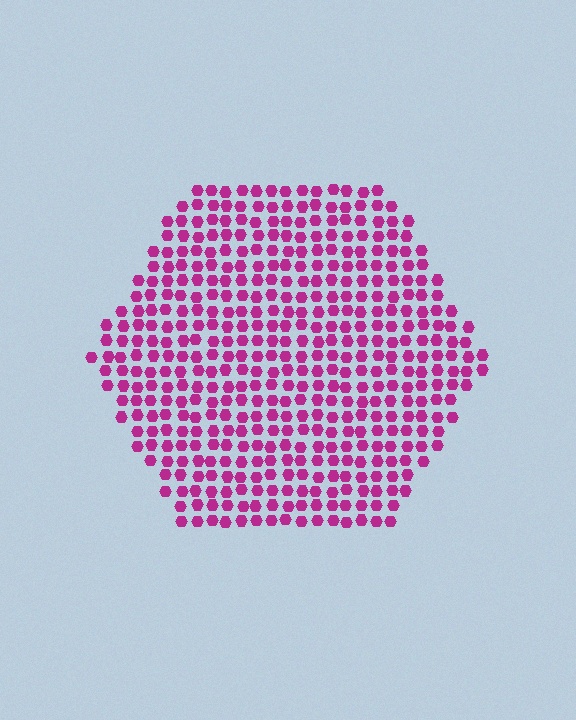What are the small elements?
The small elements are hexagons.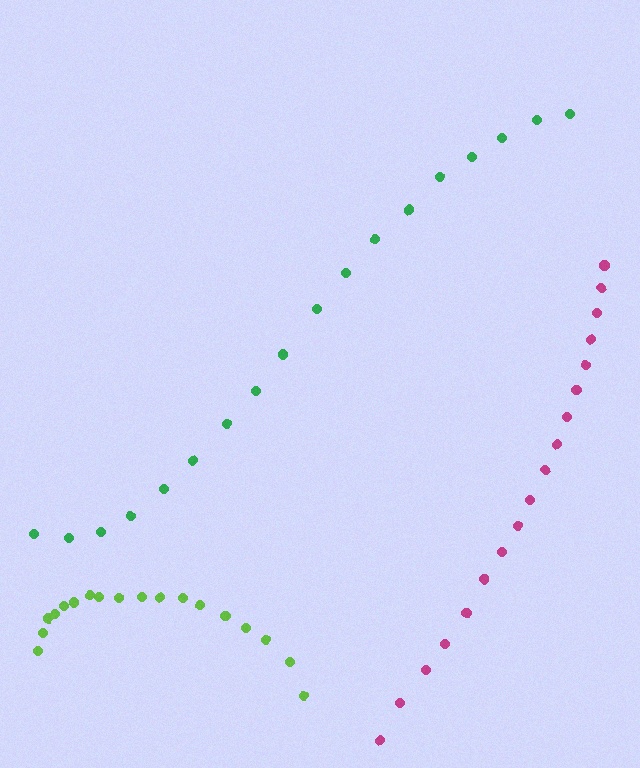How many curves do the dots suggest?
There are 3 distinct paths.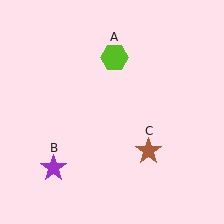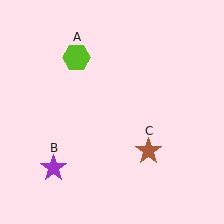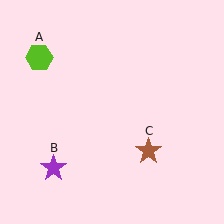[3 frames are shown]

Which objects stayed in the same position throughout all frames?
Purple star (object B) and brown star (object C) remained stationary.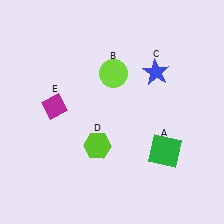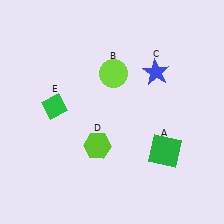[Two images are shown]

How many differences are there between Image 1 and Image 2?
There is 1 difference between the two images.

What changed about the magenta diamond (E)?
In Image 1, E is magenta. In Image 2, it changed to green.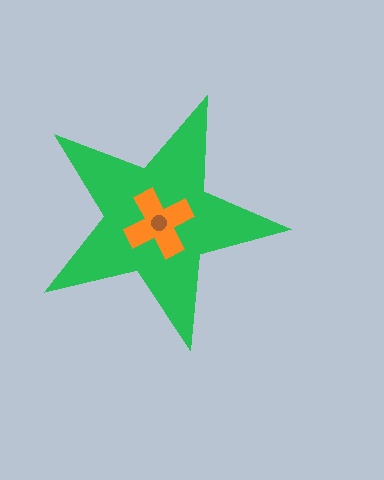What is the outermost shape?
The green star.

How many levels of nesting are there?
3.